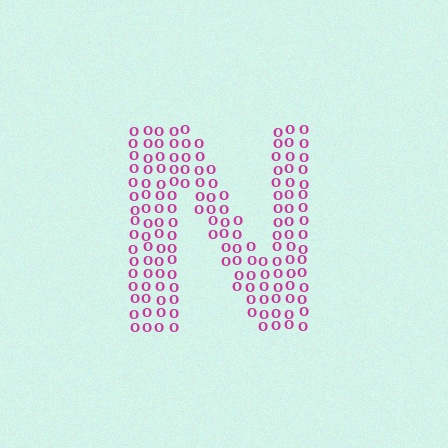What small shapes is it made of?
It is made of small letter O's.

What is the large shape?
The large shape is the letter N.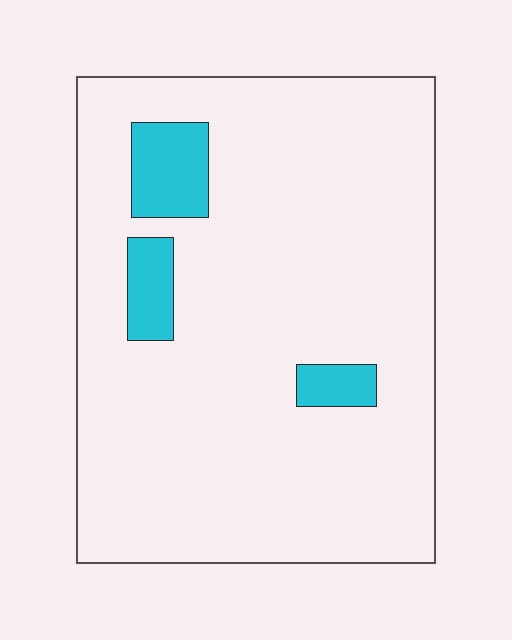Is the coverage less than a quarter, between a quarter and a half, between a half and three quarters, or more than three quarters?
Less than a quarter.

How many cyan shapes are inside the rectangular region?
3.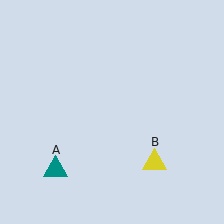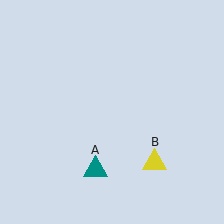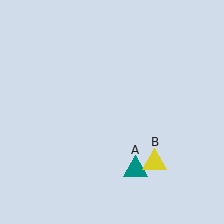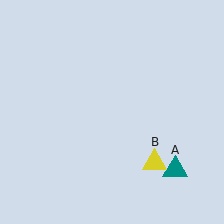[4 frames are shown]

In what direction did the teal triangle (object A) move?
The teal triangle (object A) moved right.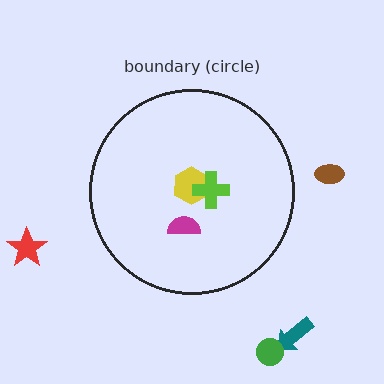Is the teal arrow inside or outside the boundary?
Outside.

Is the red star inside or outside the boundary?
Outside.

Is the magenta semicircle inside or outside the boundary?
Inside.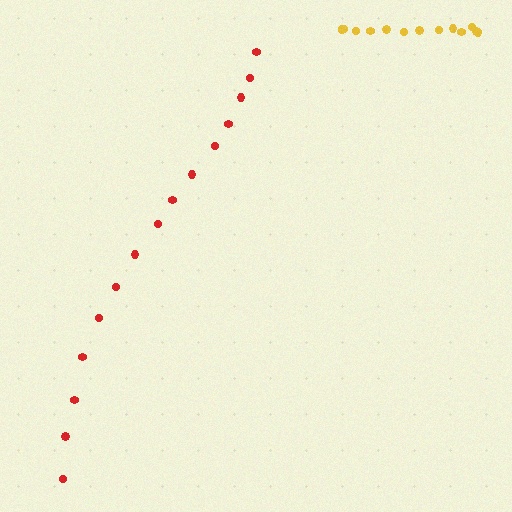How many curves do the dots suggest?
There are 2 distinct paths.